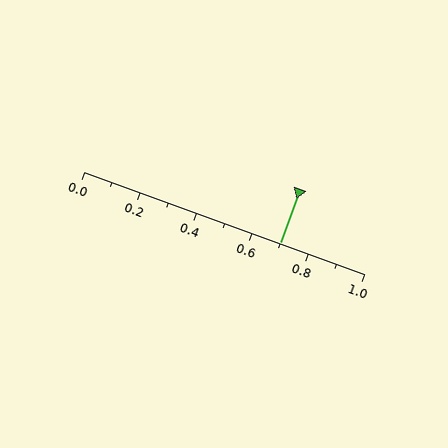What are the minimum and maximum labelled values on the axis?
The axis runs from 0.0 to 1.0.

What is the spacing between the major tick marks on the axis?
The major ticks are spaced 0.2 apart.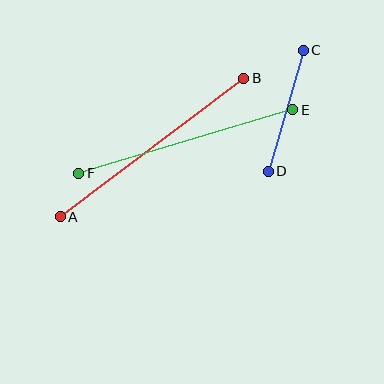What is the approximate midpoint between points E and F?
The midpoint is at approximately (186, 141) pixels.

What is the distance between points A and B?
The distance is approximately 230 pixels.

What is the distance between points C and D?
The distance is approximately 126 pixels.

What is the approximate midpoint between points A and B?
The midpoint is at approximately (152, 147) pixels.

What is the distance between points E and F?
The distance is approximately 224 pixels.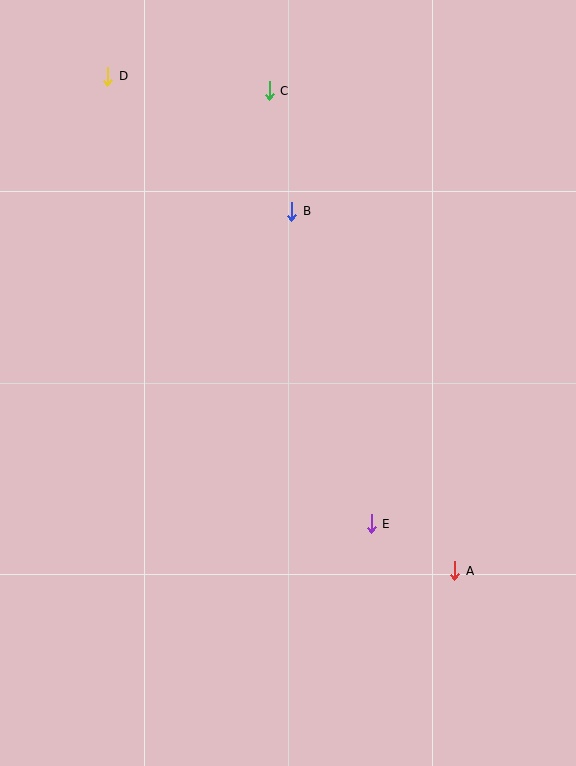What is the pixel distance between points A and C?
The distance between A and C is 514 pixels.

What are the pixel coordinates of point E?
Point E is at (371, 524).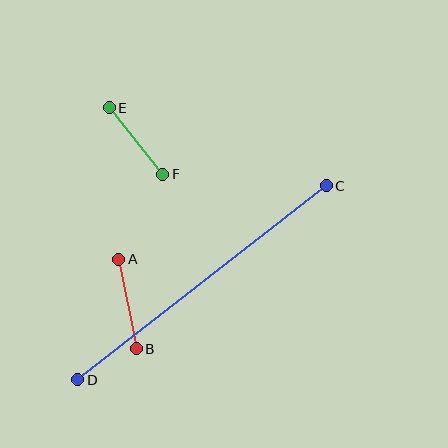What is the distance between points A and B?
The distance is approximately 92 pixels.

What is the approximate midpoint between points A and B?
The midpoint is at approximately (127, 304) pixels.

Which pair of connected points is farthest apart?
Points C and D are farthest apart.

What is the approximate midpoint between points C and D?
The midpoint is at approximately (202, 283) pixels.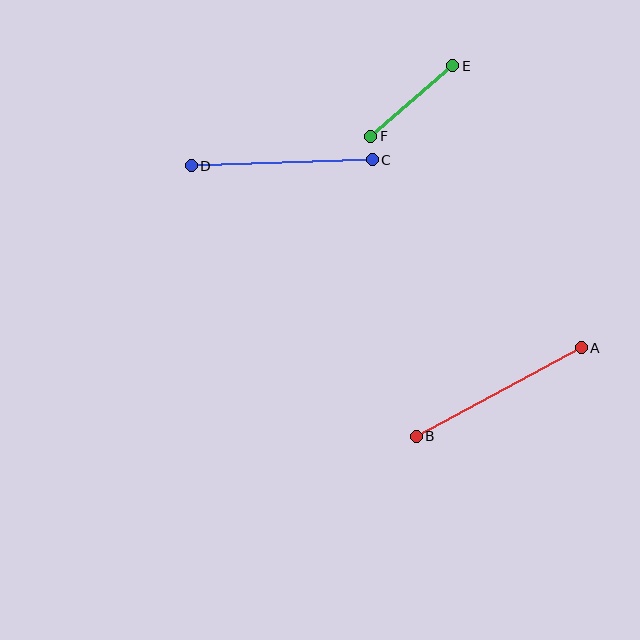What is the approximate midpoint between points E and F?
The midpoint is at approximately (412, 101) pixels.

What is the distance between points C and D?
The distance is approximately 181 pixels.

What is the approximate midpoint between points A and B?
The midpoint is at approximately (499, 392) pixels.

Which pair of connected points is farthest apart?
Points A and B are farthest apart.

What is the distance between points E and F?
The distance is approximately 108 pixels.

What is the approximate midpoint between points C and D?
The midpoint is at approximately (282, 163) pixels.